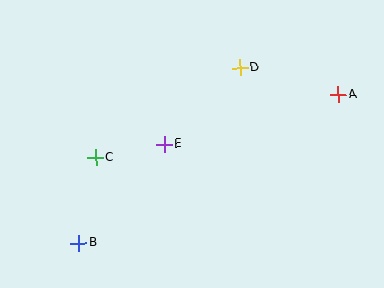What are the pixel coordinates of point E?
Point E is at (164, 144).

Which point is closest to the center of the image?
Point E at (164, 144) is closest to the center.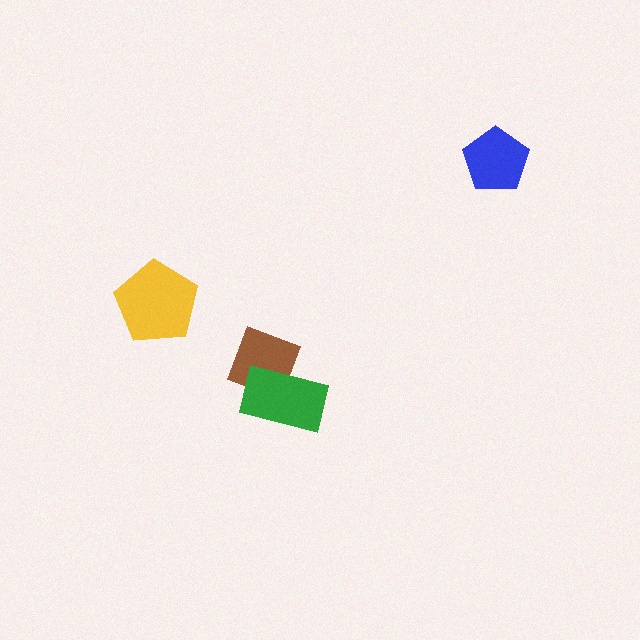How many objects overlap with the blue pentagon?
0 objects overlap with the blue pentagon.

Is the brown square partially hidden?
Yes, it is partially covered by another shape.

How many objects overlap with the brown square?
1 object overlaps with the brown square.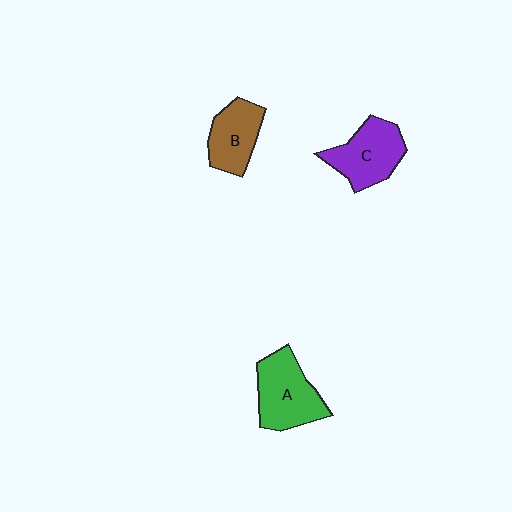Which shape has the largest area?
Shape A (green).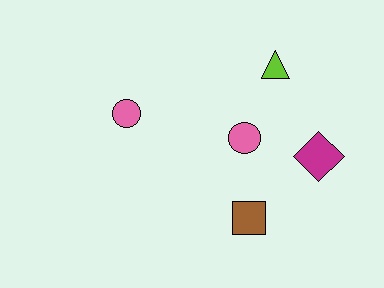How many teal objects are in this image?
There are no teal objects.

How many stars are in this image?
There are no stars.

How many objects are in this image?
There are 5 objects.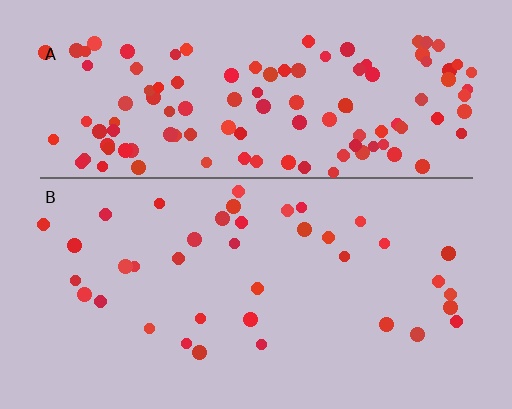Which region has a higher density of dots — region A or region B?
A (the top).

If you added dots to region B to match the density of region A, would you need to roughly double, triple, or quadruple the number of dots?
Approximately triple.